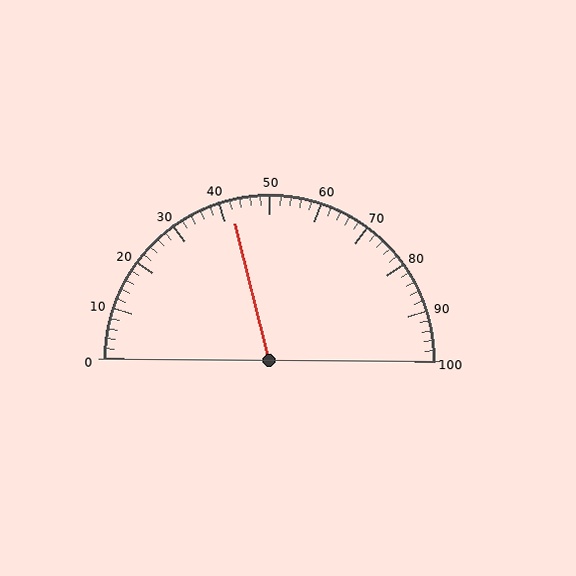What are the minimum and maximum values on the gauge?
The gauge ranges from 0 to 100.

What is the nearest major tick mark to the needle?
The nearest major tick mark is 40.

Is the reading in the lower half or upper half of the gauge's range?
The reading is in the lower half of the range (0 to 100).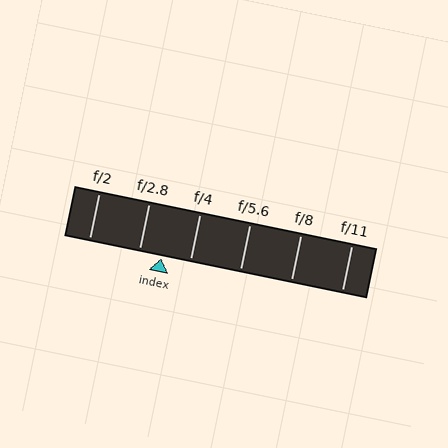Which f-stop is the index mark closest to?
The index mark is closest to f/2.8.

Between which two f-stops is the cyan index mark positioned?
The index mark is between f/2.8 and f/4.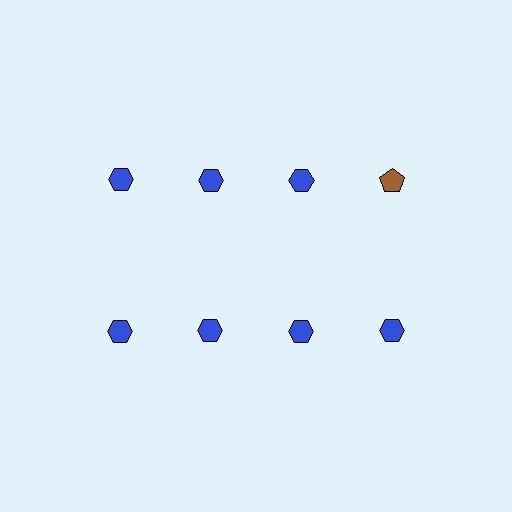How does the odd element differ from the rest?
It differs in both color (brown instead of blue) and shape (pentagon instead of hexagon).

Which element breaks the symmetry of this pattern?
The brown pentagon in the top row, second from right column breaks the symmetry. All other shapes are blue hexagons.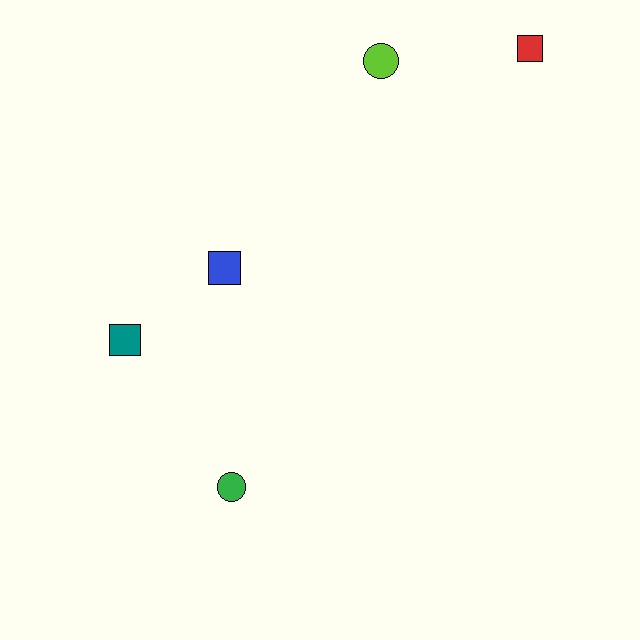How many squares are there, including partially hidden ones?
There are 3 squares.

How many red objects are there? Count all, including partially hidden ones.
There is 1 red object.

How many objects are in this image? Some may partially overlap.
There are 5 objects.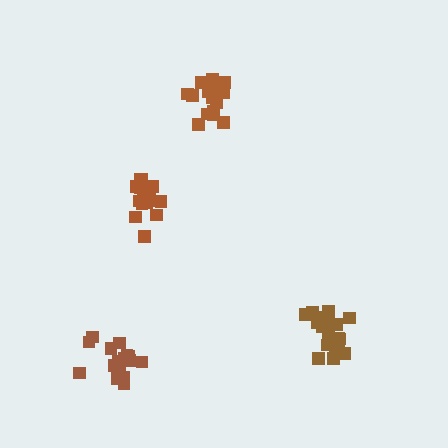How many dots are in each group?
Group 1: 18 dots, Group 2: 15 dots, Group 3: 17 dots, Group 4: 19 dots (69 total).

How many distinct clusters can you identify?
There are 4 distinct clusters.